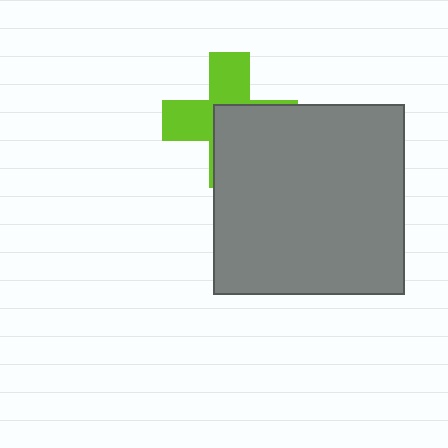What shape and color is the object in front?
The object in front is a gray square.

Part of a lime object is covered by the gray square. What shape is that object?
It is a cross.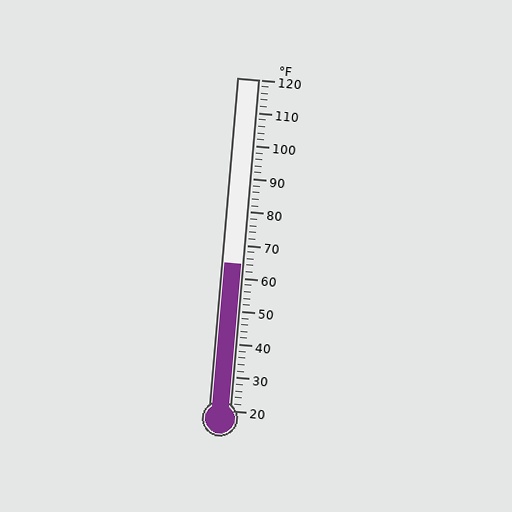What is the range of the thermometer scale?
The thermometer scale ranges from 20°F to 120°F.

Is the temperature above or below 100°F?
The temperature is below 100°F.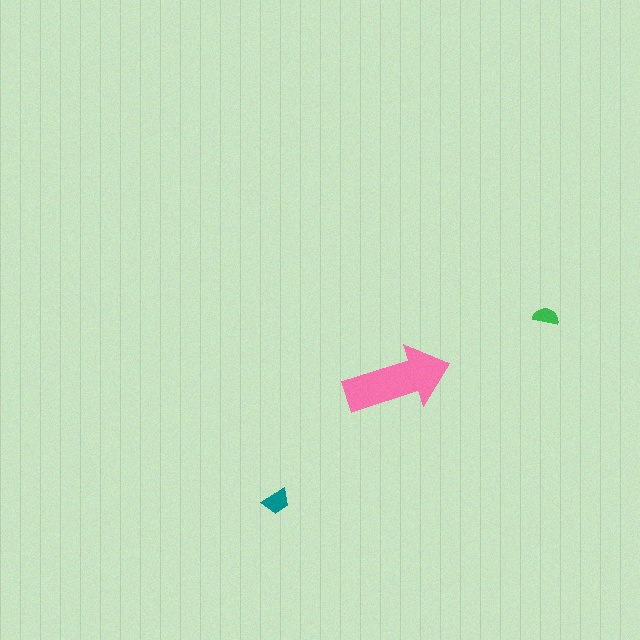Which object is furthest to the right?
The green semicircle is rightmost.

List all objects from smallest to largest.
The green semicircle, the teal trapezoid, the pink arrow.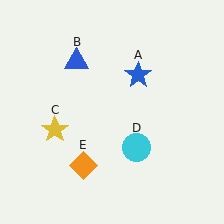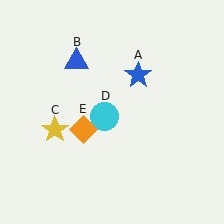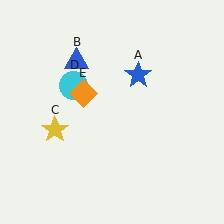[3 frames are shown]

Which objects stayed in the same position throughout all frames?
Blue star (object A) and blue triangle (object B) and yellow star (object C) remained stationary.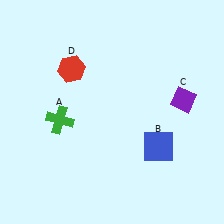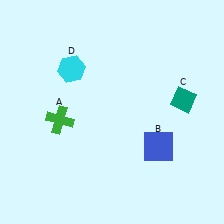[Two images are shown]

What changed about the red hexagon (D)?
In Image 1, D is red. In Image 2, it changed to cyan.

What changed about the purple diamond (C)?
In Image 1, C is purple. In Image 2, it changed to teal.